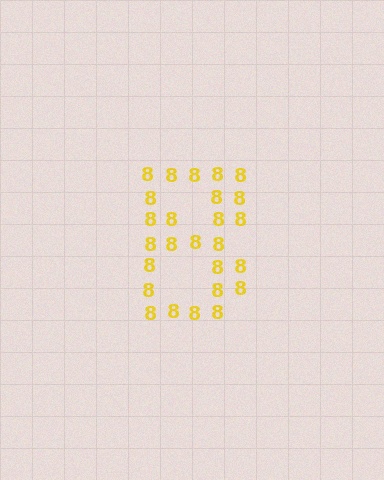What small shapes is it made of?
It is made of small digit 8's.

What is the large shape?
The large shape is the digit 8.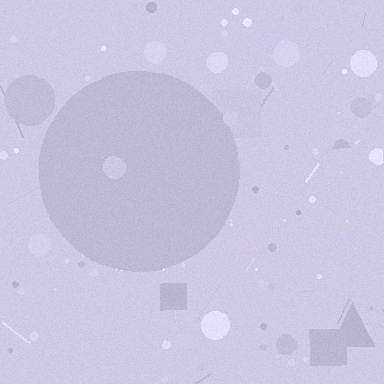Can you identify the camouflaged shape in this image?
The camouflaged shape is a circle.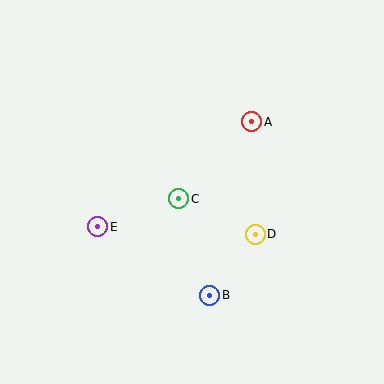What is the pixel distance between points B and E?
The distance between B and E is 132 pixels.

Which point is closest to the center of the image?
Point C at (179, 199) is closest to the center.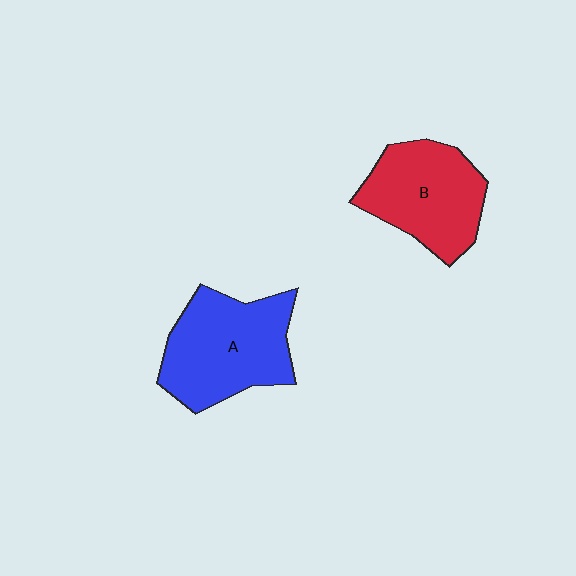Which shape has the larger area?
Shape A (blue).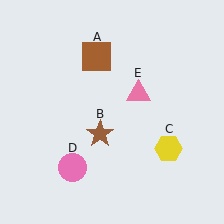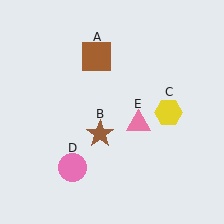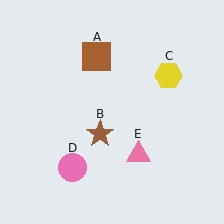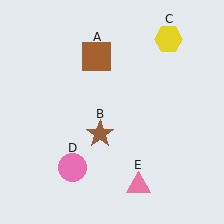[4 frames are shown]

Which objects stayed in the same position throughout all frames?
Brown square (object A) and brown star (object B) and pink circle (object D) remained stationary.